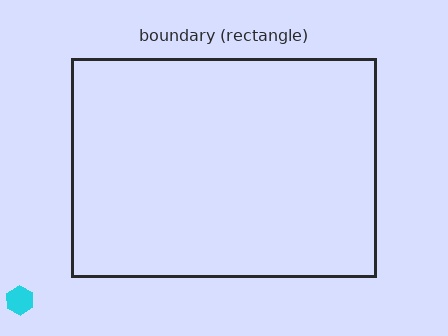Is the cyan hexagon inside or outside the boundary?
Outside.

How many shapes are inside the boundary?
0 inside, 1 outside.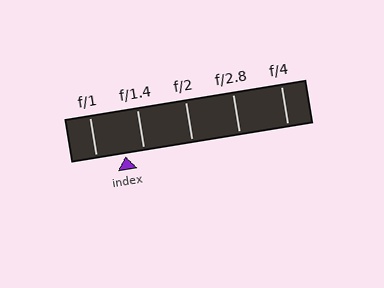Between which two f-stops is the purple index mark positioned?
The index mark is between f/1 and f/1.4.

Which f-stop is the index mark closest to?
The index mark is closest to f/1.4.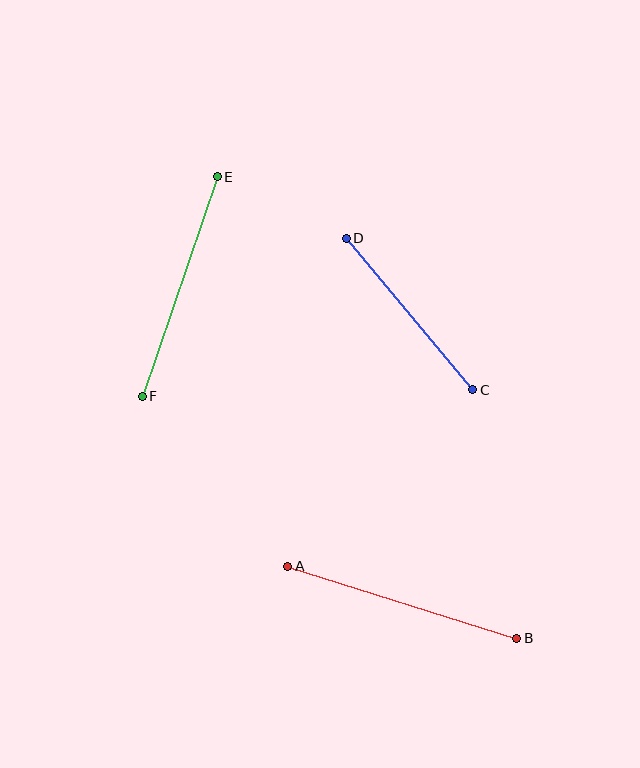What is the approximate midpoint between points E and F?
The midpoint is at approximately (180, 287) pixels.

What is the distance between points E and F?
The distance is approximately 232 pixels.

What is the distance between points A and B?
The distance is approximately 240 pixels.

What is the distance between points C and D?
The distance is approximately 197 pixels.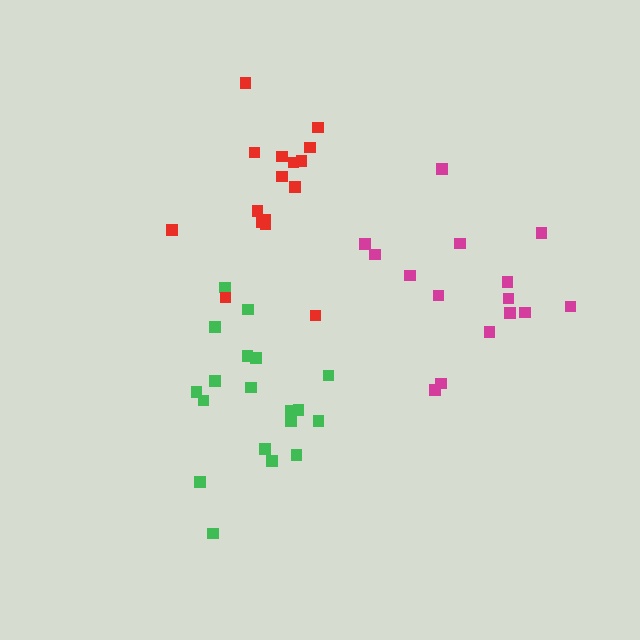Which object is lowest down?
The green cluster is bottommost.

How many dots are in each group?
Group 1: 19 dots, Group 2: 15 dots, Group 3: 16 dots (50 total).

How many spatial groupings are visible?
There are 3 spatial groupings.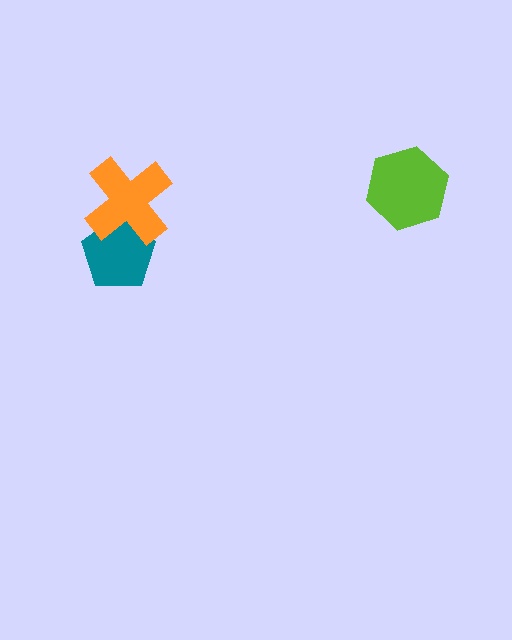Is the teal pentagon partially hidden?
Yes, it is partially covered by another shape.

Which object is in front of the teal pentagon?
The orange cross is in front of the teal pentagon.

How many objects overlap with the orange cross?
1 object overlaps with the orange cross.